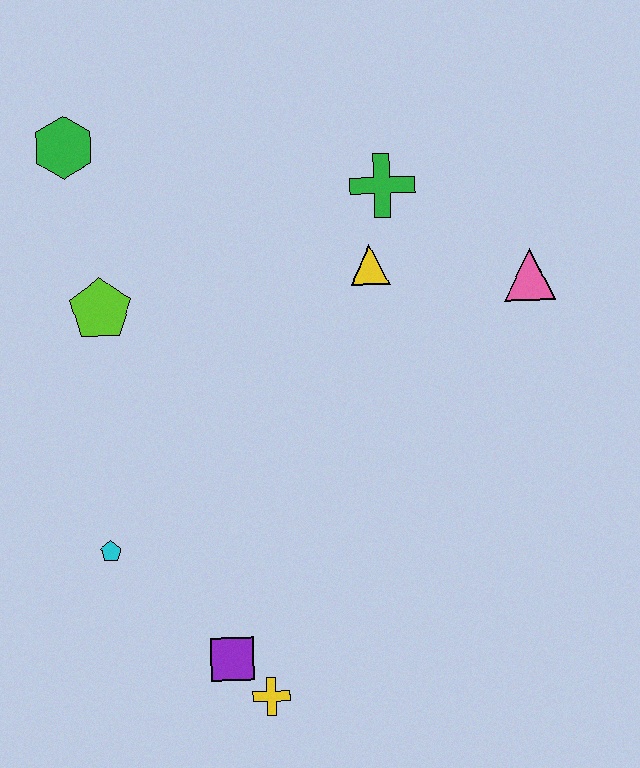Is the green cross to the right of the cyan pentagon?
Yes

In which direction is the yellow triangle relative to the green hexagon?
The yellow triangle is to the right of the green hexagon.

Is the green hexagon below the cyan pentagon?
No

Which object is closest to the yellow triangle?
The green cross is closest to the yellow triangle.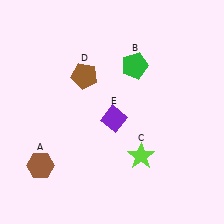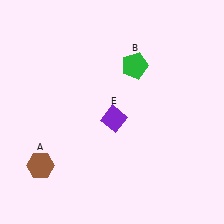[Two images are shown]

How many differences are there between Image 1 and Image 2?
There are 2 differences between the two images.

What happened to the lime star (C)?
The lime star (C) was removed in Image 2. It was in the bottom-right area of Image 1.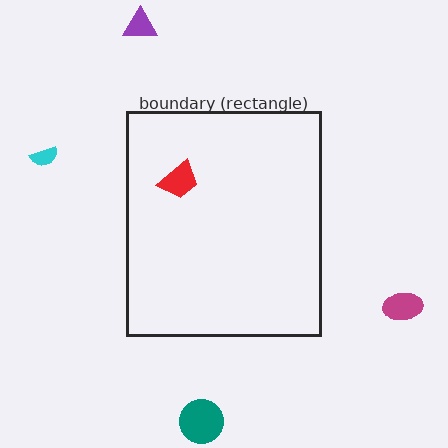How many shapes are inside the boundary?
1 inside, 4 outside.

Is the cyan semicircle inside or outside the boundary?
Outside.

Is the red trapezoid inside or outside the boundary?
Inside.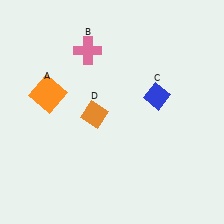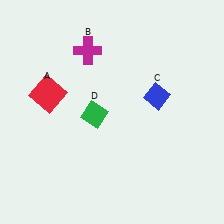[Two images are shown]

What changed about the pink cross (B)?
In Image 1, B is pink. In Image 2, it changed to magenta.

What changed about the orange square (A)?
In Image 1, A is orange. In Image 2, it changed to red.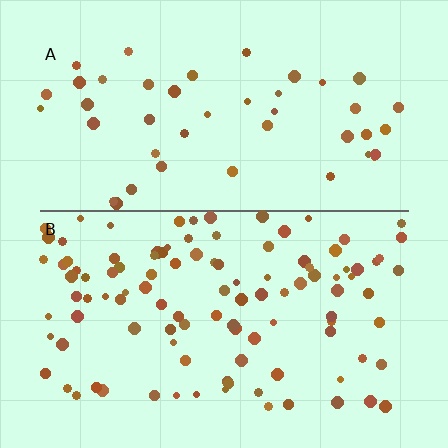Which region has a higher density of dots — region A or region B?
B (the bottom).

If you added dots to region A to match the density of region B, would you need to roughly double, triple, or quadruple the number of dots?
Approximately double.